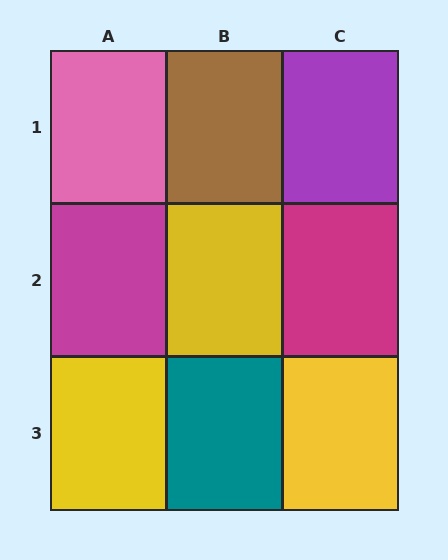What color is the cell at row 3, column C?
Yellow.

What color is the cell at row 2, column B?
Yellow.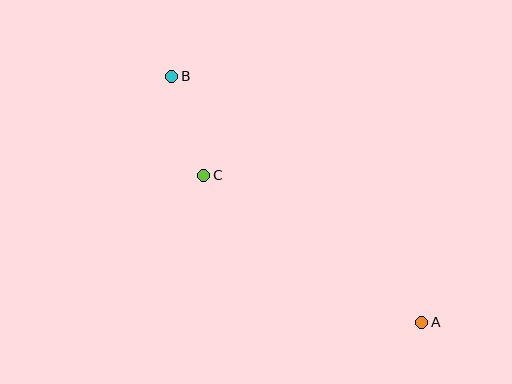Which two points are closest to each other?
Points B and C are closest to each other.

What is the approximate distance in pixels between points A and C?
The distance between A and C is approximately 263 pixels.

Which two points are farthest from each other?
Points A and B are farthest from each other.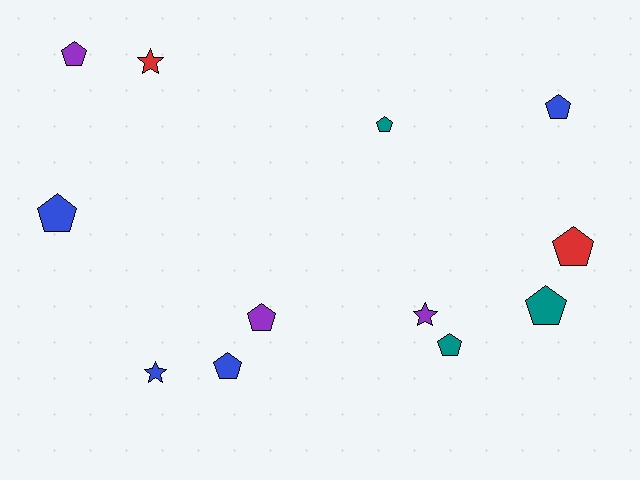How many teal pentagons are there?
There are 3 teal pentagons.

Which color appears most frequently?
Blue, with 4 objects.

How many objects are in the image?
There are 12 objects.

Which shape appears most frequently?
Pentagon, with 9 objects.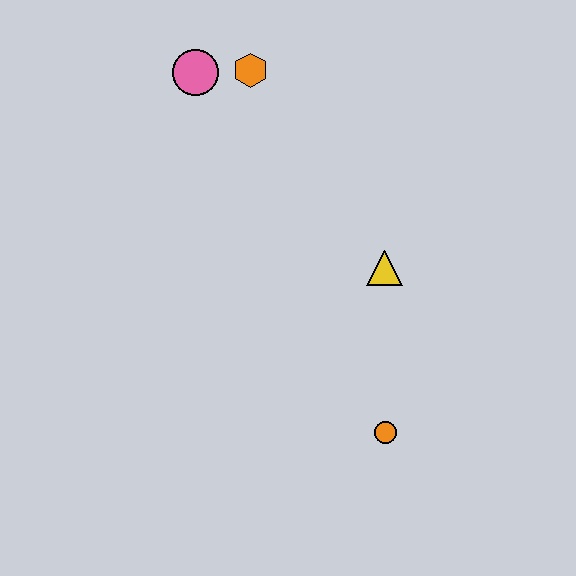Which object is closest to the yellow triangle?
The orange circle is closest to the yellow triangle.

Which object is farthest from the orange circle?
The pink circle is farthest from the orange circle.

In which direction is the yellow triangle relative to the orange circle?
The yellow triangle is above the orange circle.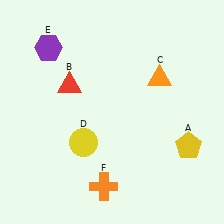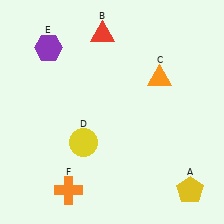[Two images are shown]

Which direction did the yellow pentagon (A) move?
The yellow pentagon (A) moved down.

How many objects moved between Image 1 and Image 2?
3 objects moved between the two images.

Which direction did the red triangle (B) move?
The red triangle (B) moved up.